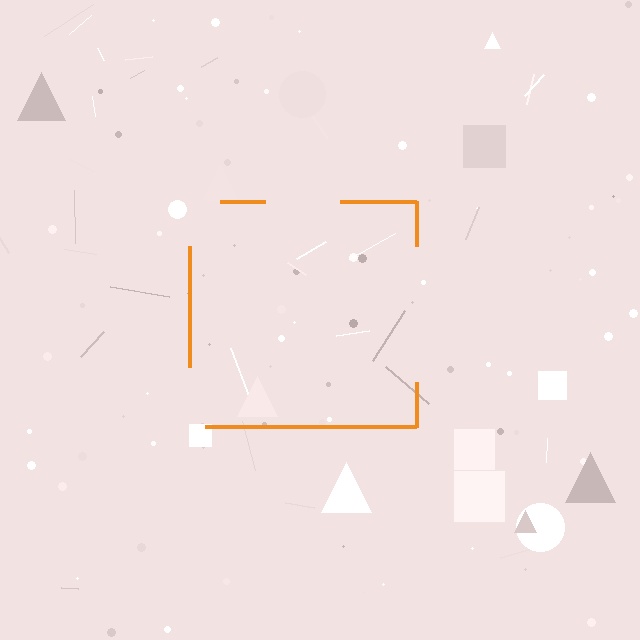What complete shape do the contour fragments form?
The contour fragments form a square.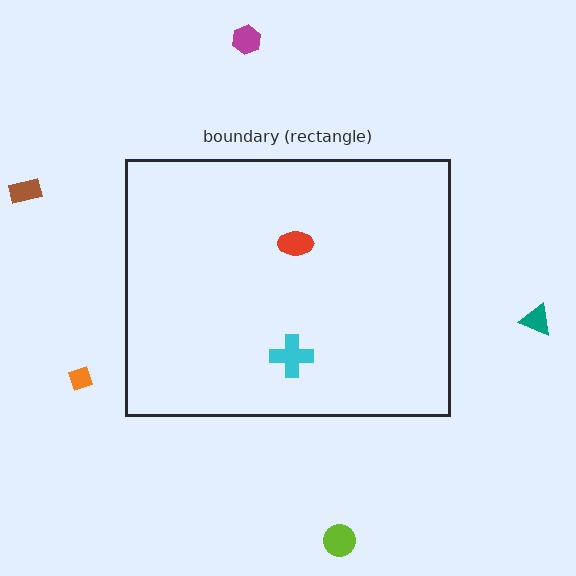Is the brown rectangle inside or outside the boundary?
Outside.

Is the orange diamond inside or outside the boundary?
Outside.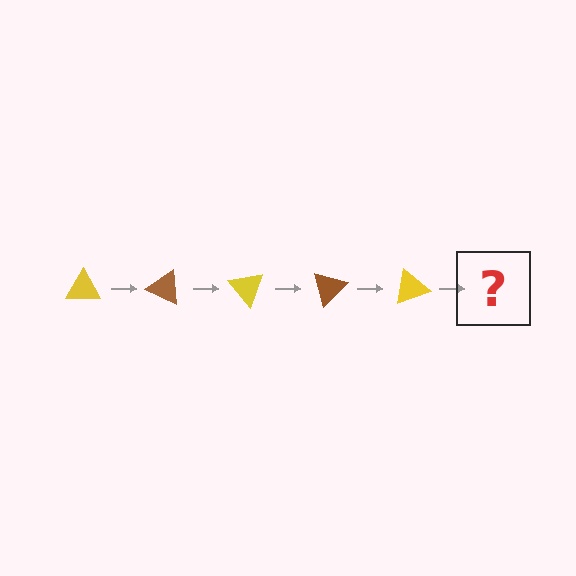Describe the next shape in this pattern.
It should be a brown triangle, rotated 125 degrees from the start.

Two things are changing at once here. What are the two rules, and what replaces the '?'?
The two rules are that it rotates 25 degrees each step and the color cycles through yellow and brown. The '?' should be a brown triangle, rotated 125 degrees from the start.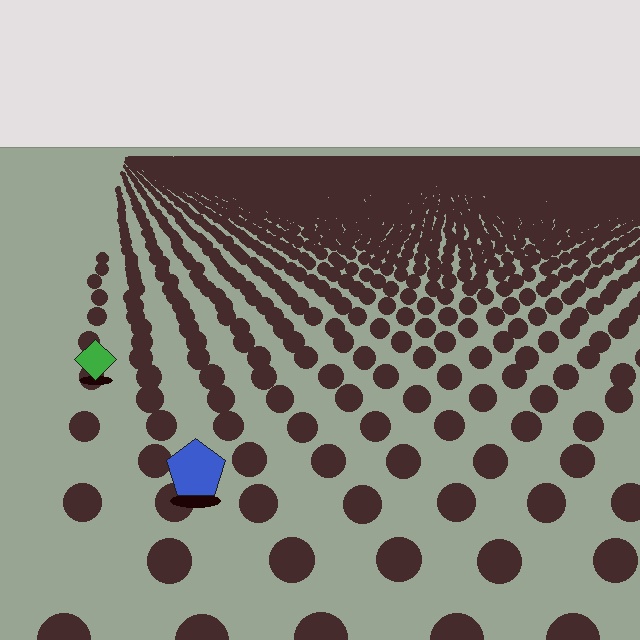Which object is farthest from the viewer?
The green diamond is farthest from the viewer. It appears smaller and the ground texture around it is denser.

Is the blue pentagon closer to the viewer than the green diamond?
Yes. The blue pentagon is closer — you can tell from the texture gradient: the ground texture is coarser near it.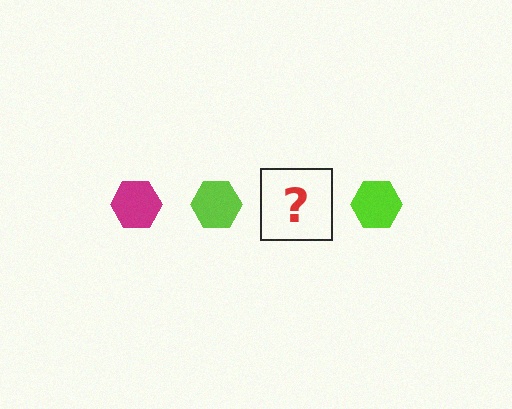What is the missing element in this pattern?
The missing element is a magenta hexagon.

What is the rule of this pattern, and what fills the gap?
The rule is that the pattern cycles through magenta, lime hexagons. The gap should be filled with a magenta hexagon.